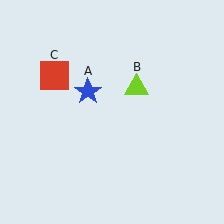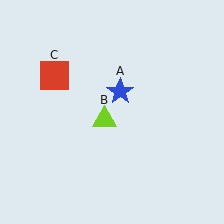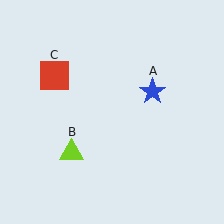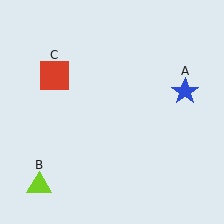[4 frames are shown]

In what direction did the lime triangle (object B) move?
The lime triangle (object B) moved down and to the left.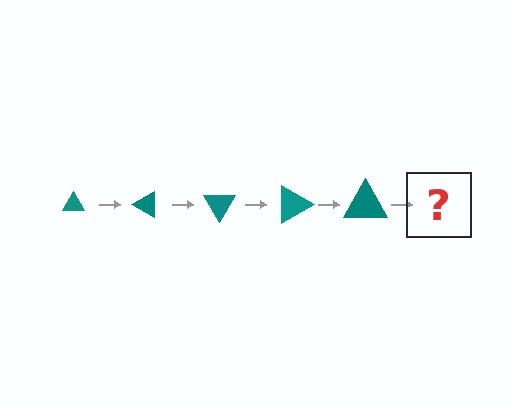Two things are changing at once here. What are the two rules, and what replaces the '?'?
The two rules are that the triangle grows larger each step and it rotates 30 degrees each step. The '?' should be a triangle, larger than the previous one and rotated 150 degrees from the start.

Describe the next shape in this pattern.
It should be a triangle, larger than the previous one and rotated 150 degrees from the start.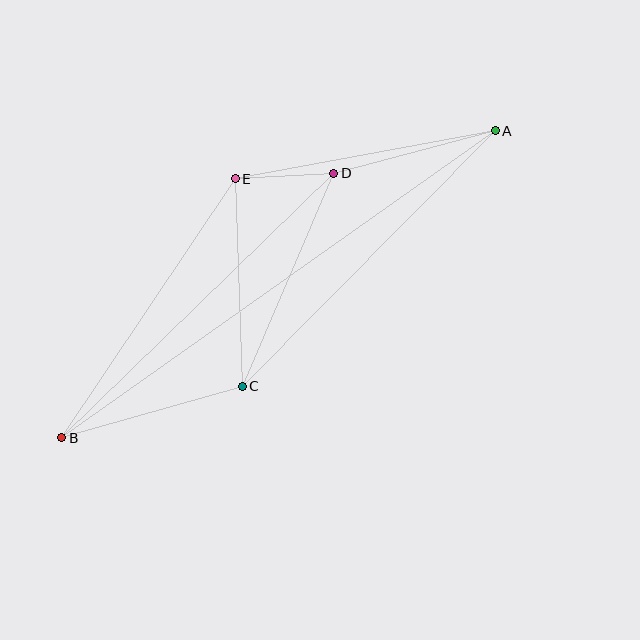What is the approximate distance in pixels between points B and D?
The distance between B and D is approximately 380 pixels.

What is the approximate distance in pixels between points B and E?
The distance between B and E is approximately 312 pixels.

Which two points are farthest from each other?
Points A and B are farthest from each other.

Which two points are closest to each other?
Points D and E are closest to each other.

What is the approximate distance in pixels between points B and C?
The distance between B and C is approximately 188 pixels.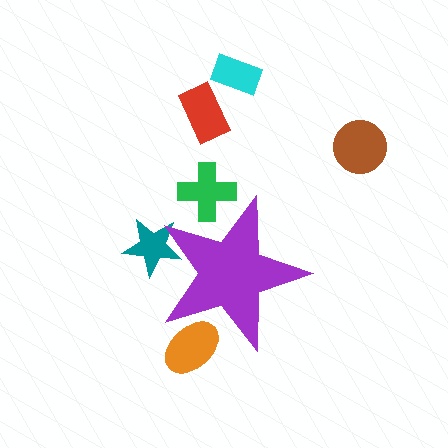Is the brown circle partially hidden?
No, the brown circle is fully visible.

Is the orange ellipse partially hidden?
Yes, the orange ellipse is partially hidden behind the purple star.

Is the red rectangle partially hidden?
No, the red rectangle is fully visible.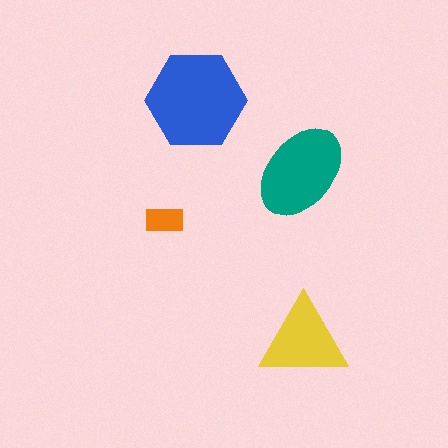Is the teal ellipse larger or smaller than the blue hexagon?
Smaller.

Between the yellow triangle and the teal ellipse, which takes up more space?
The teal ellipse.